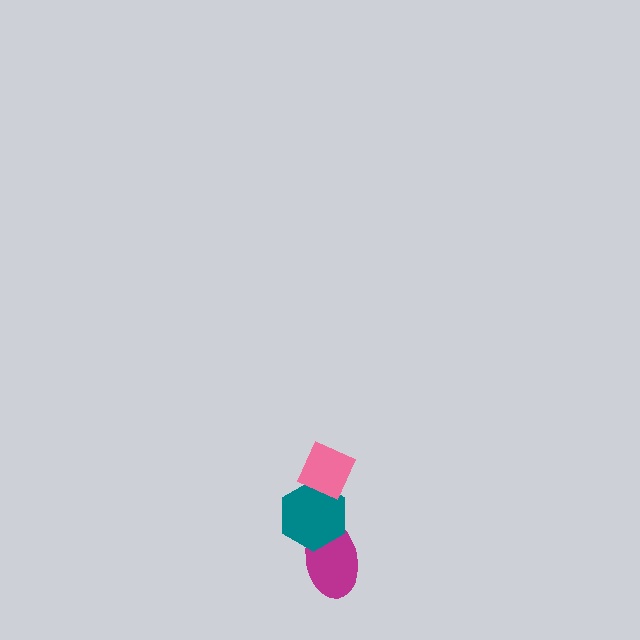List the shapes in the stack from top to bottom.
From top to bottom: the pink diamond, the teal hexagon, the magenta ellipse.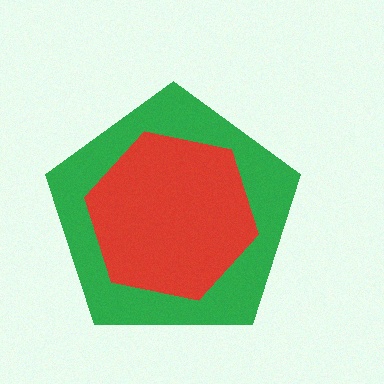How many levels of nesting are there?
2.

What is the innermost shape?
The red hexagon.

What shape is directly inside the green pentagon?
The red hexagon.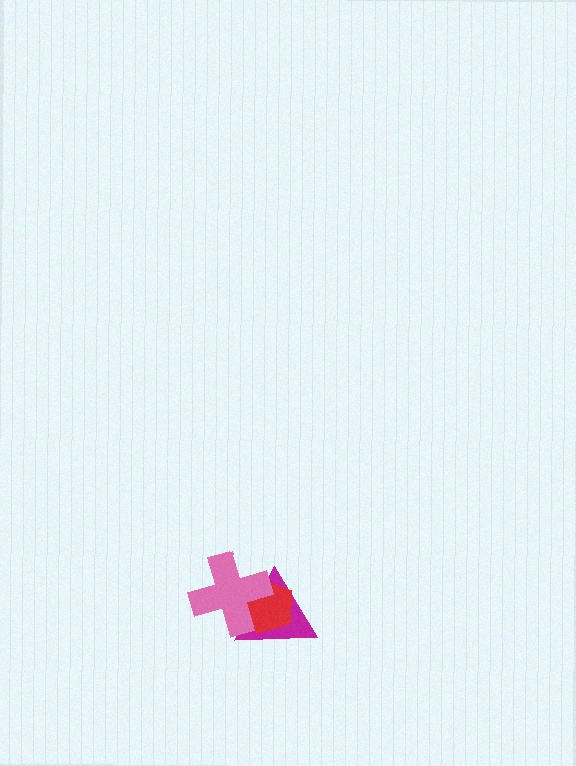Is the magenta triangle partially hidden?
Yes, it is partially covered by another shape.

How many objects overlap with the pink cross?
2 objects overlap with the pink cross.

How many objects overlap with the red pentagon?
2 objects overlap with the red pentagon.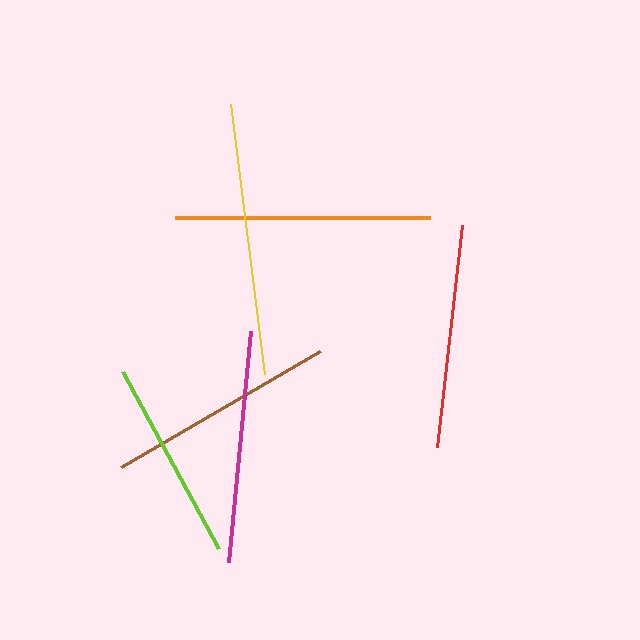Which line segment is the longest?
The yellow line is the longest at approximately 272 pixels.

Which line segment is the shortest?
The lime line is the shortest at approximately 201 pixels.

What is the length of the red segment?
The red segment is approximately 223 pixels long.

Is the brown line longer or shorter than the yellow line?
The yellow line is longer than the brown line.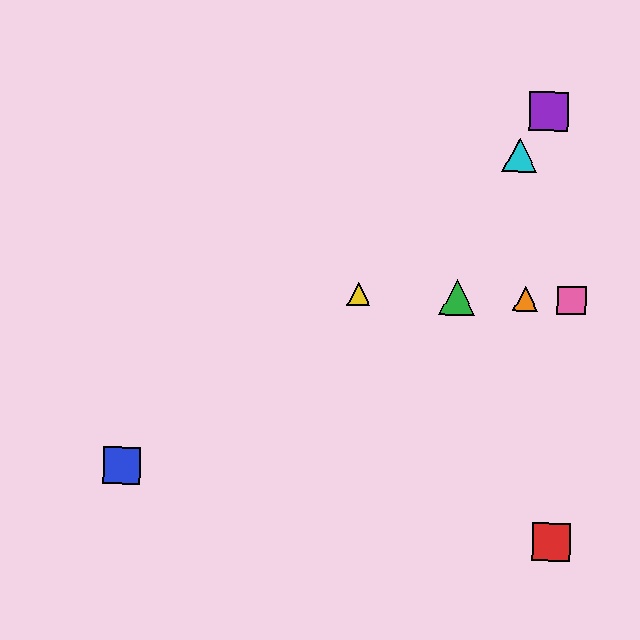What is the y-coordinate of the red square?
The red square is at y≈542.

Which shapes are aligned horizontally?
The green triangle, the yellow triangle, the orange triangle, the pink square are aligned horizontally.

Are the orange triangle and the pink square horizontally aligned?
Yes, both are at y≈299.